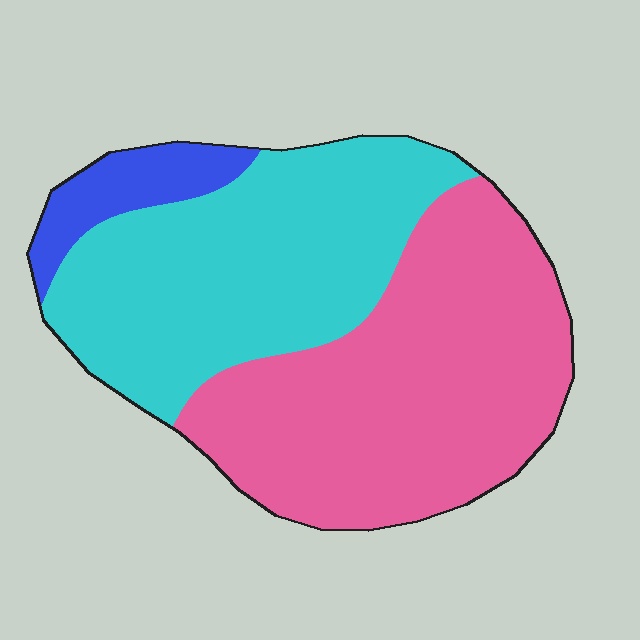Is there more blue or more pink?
Pink.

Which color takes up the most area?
Pink, at roughly 50%.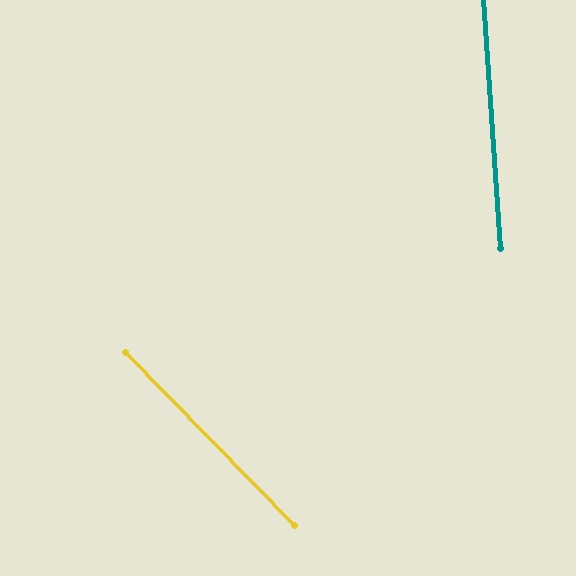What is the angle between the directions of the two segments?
Approximately 40 degrees.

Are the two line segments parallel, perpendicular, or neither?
Neither parallel nor perpendicular — they differ by about 40°.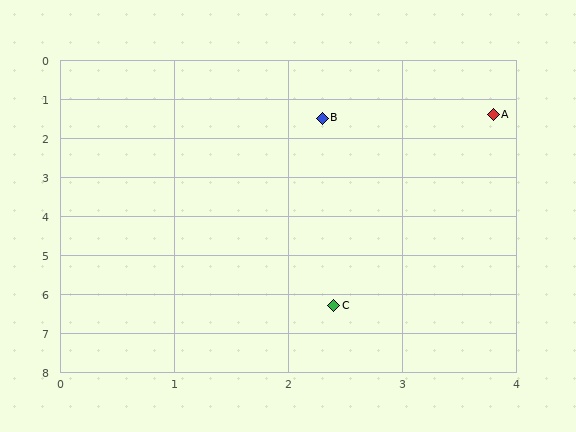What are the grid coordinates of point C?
Point C is at approximately (2.4, 6.3).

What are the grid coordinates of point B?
Point B is at approximately (2.3, 1.5).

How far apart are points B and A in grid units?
Points B and A are about 1.5 grid units apart.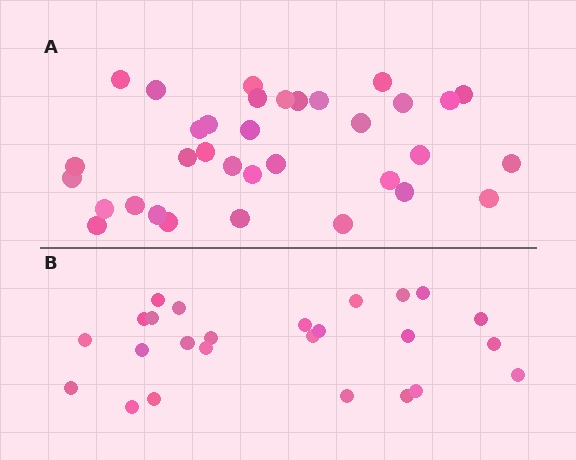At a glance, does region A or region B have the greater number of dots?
Region A (the top region) has more dots.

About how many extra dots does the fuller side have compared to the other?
Region A has roughly 8 or so more dots than region B.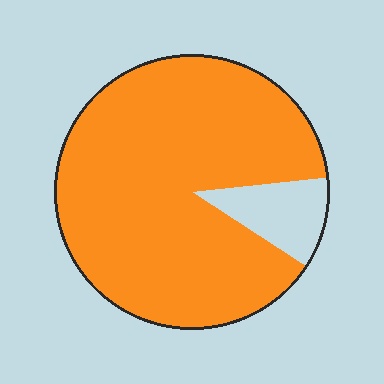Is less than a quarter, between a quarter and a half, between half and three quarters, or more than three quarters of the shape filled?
More than three quarters.